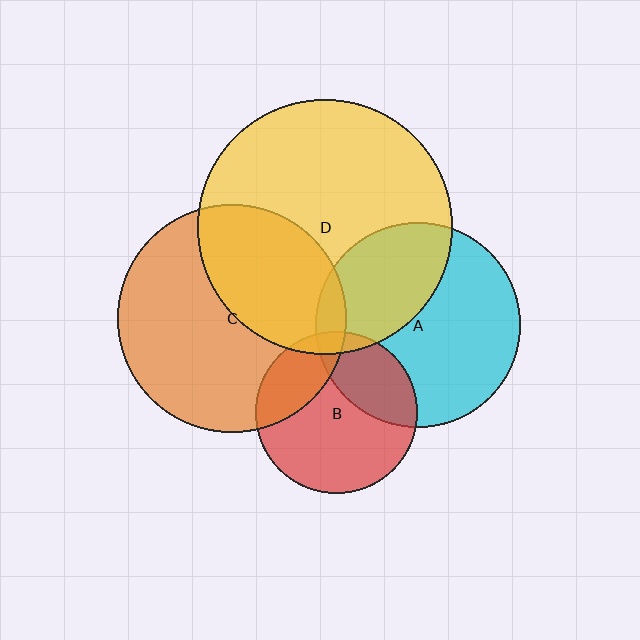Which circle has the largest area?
Circle D (yellow).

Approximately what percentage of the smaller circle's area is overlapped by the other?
Approximately 35%.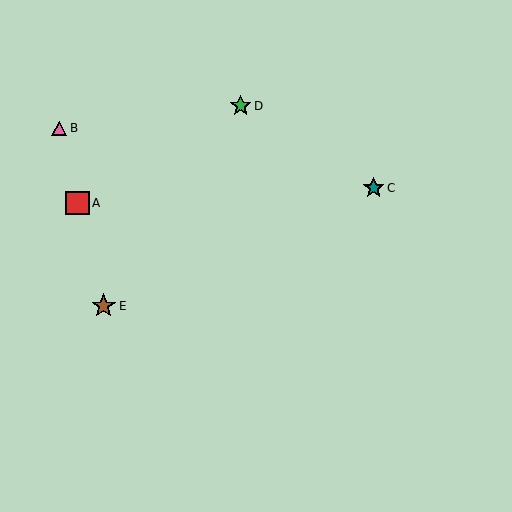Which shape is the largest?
The brown star (labeled E) is the largest.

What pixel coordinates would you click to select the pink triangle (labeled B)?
Click at (59, 128) to select the pink triangle B.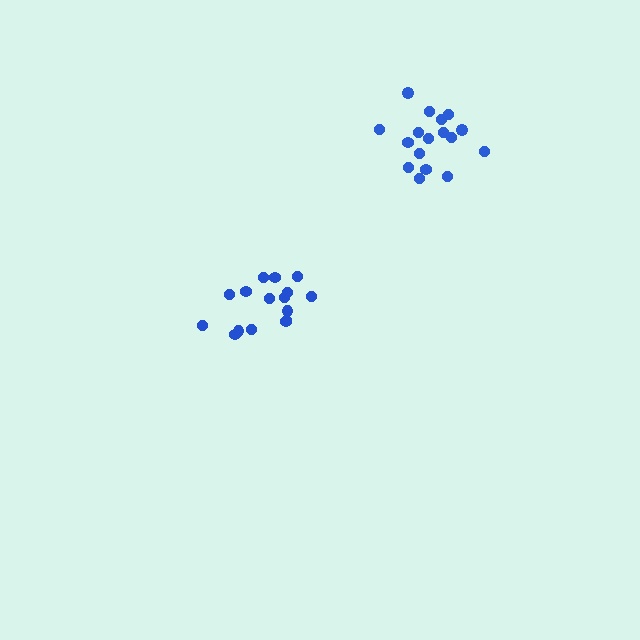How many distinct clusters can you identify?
There are 2 distinct clusters.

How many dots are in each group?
Group 1: 17 dots, Group 2: 16 dots (33 total).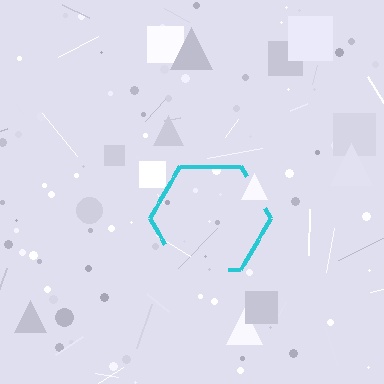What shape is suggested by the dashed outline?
The dashed outline suggests a hexagon.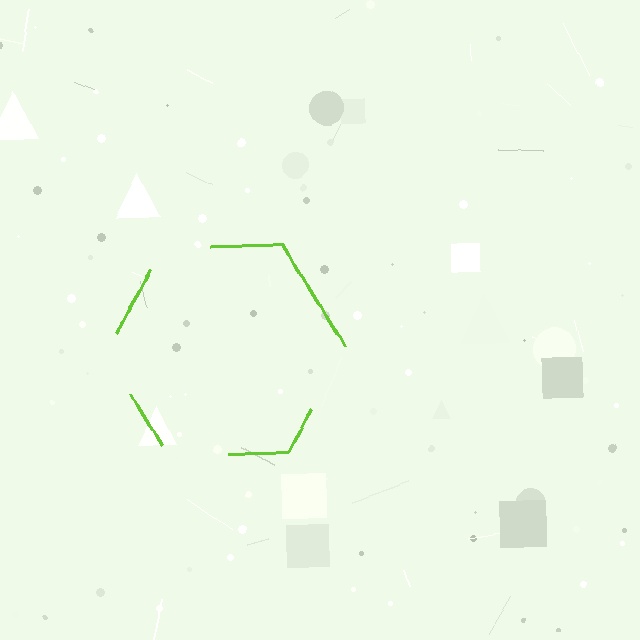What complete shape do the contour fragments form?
The contour fragments form a hexagon.